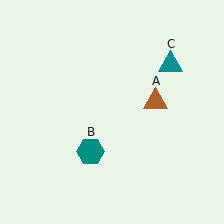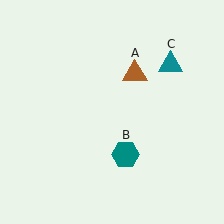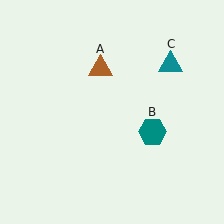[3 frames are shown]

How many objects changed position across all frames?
2 objects changed position: brown triangle (object A), teal hexagon (object B).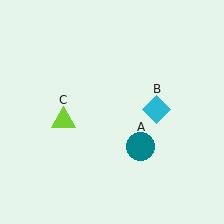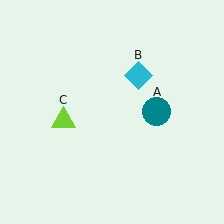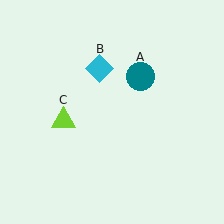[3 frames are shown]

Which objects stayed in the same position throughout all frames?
Lime triangle (object C) remained stationary.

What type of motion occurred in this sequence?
The teal circle (object A), cyan diamond (object B) rotated counterclockwise around the center of the scene.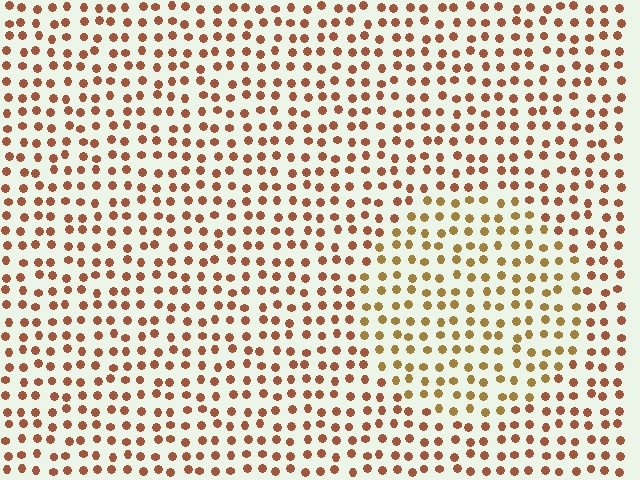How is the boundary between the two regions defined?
The boundary is defined purely by a slight shift in hue (about 27 degrees). Spacing, size, and orientation are identical on both sides.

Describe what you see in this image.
The image is filled with small brown elements in a uniform arrangement. A circle-shaped region is visible where the elements are tinted to a slightly different hue, forming a subtle color boundary.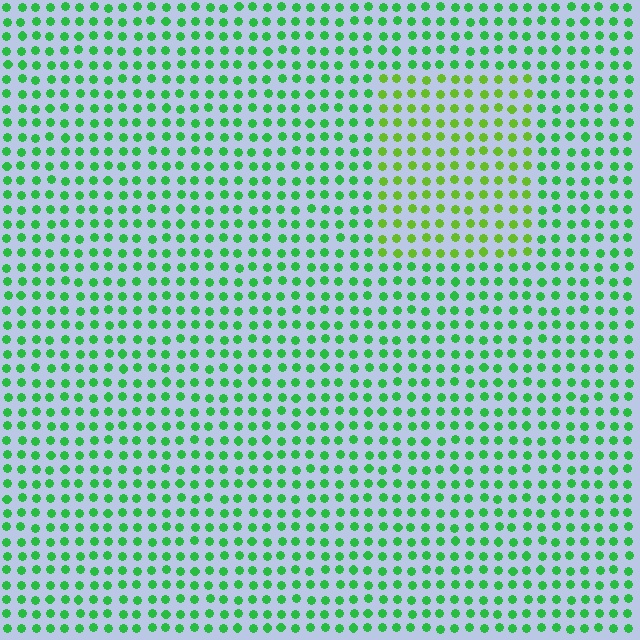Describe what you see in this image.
The image is filled with small green elements in a uniform arrangement. A rectangle-shaped region is visible where the elements are tinted to a slightly different hue, forming a subtle color boundary.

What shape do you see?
I see a rectangle.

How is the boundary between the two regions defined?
The boundary is defined purely by a slight shift in hue (about 35 degrees). Spacing, size, and orientation are identical on both sides.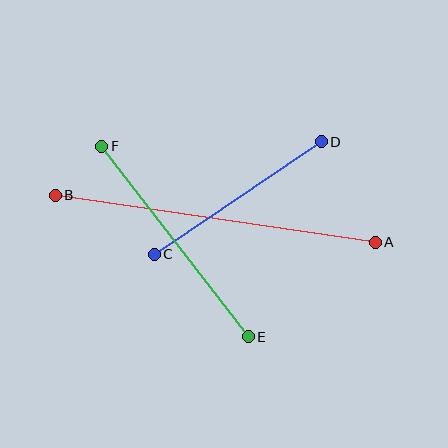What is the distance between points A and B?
The distance is approximately 323 pixels.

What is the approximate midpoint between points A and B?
The midpoint is at approximately (215, 219) pixels.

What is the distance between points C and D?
The distance is approximately 201 pixels.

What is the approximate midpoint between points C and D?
The midpoint is at approximately (238, 198) pixels.